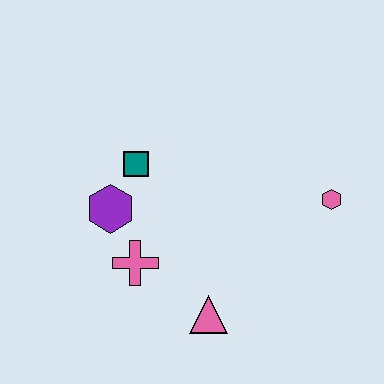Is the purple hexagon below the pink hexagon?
Yes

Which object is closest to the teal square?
The purple hexagon is closest to the teal square.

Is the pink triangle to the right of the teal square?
Yes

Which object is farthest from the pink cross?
The pink hexagon is farthest from the pink cross.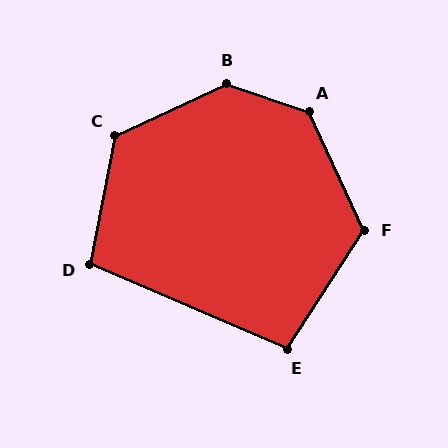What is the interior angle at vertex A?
Approximately 134 degrees (obtuse).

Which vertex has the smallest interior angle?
E, at approximately 100 degrees.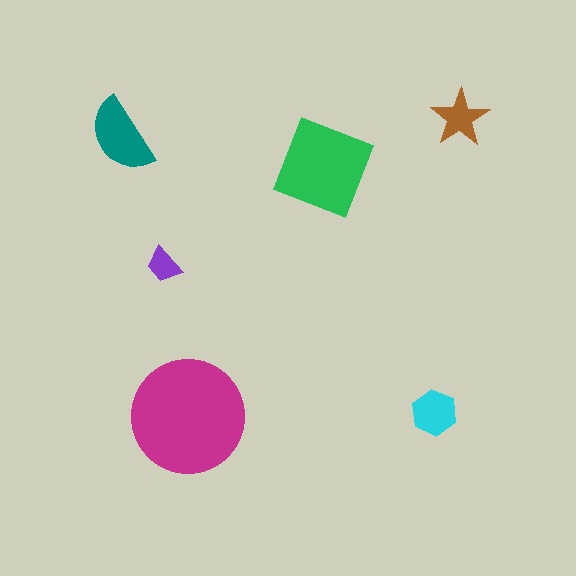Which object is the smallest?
The purple trapezoid.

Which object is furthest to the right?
The brown star is rightmost.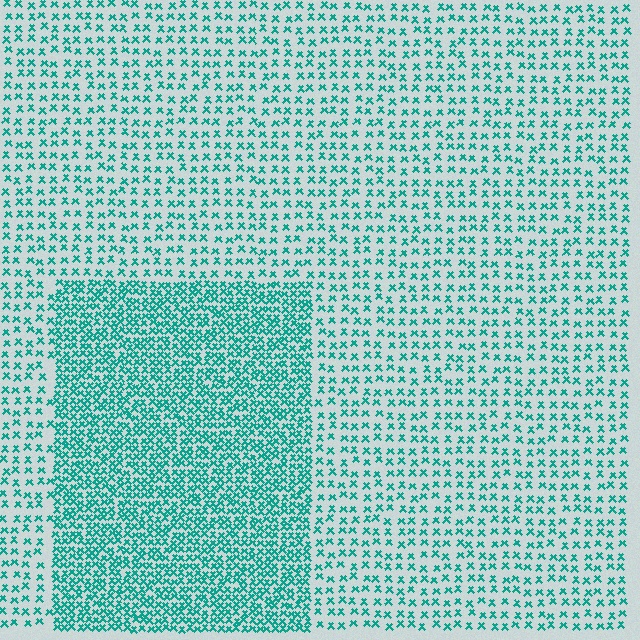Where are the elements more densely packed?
The elements are more densely packed inside the rectangle boundary.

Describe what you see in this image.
The image contains small teal elements arranged at two different densities. A rectangle-shaped region is visible where the elements are more densely packed than the surrounding area.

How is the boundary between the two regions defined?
The boundary is defined by a change in element density (approximately 2.2x ratio). All elements are the same color, size, and shape.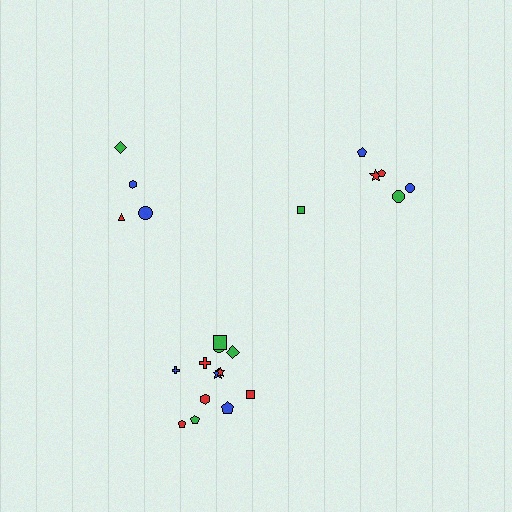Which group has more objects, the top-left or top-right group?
The top-right group.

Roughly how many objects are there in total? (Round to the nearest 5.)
Roughly 20 objects in total.